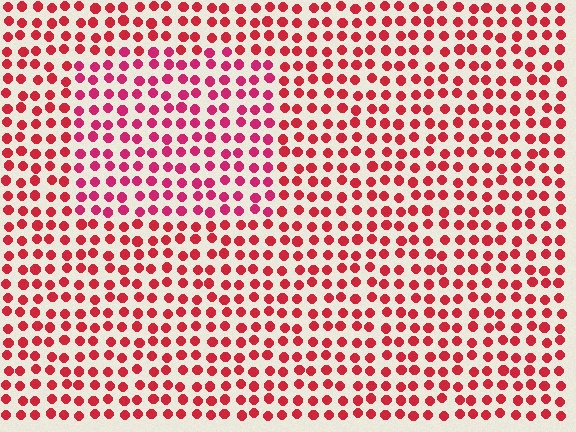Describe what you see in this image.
The image is filled with small red elements in a uniform arrangement. A rectangle-shaped region is visible where the elements are tinted to a slightly different hue, forming a subtle color boundary.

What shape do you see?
I see a rectangle.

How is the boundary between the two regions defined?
The boundary is defined purely by a slight shift in hue (about 20 degrees). Spacing, size, and orientation are identical on both sides.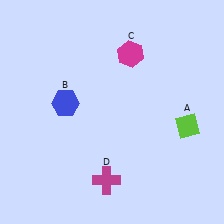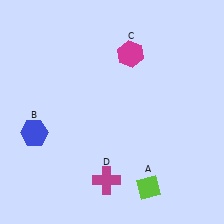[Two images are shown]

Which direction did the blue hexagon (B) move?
The blue hexagon (B) moved left.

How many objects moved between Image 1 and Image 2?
2 objects moved between the two images.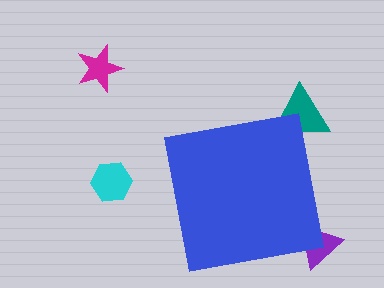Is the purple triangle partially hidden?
Yes, the purple triangle is partially hidden behind the blue square.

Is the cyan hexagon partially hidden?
No, the cyan hexagon is fully visible.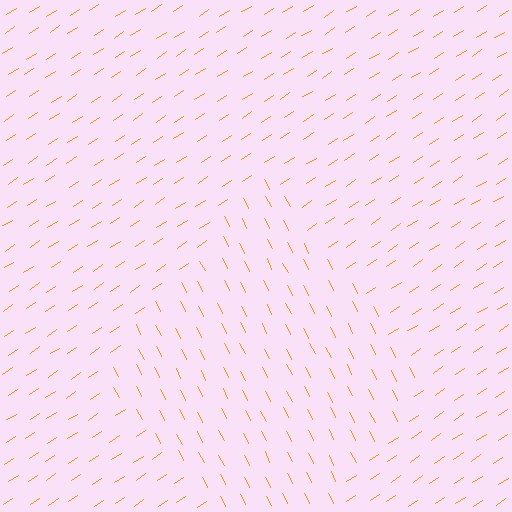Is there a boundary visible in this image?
Yes, there is a texture boundary formed by a change in line orientation.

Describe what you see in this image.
The image is filled with small orange line segments. A diamond region in the image has lines oriented differently from the surrounding lines, creating a visible texture boundary.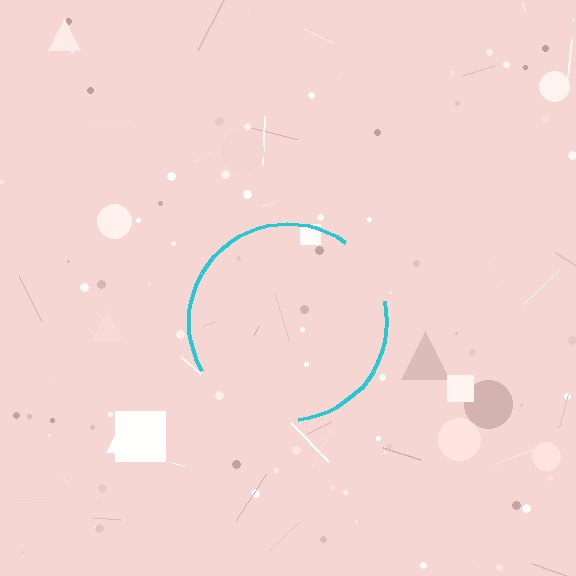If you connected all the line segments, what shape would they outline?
They would outline a circle.